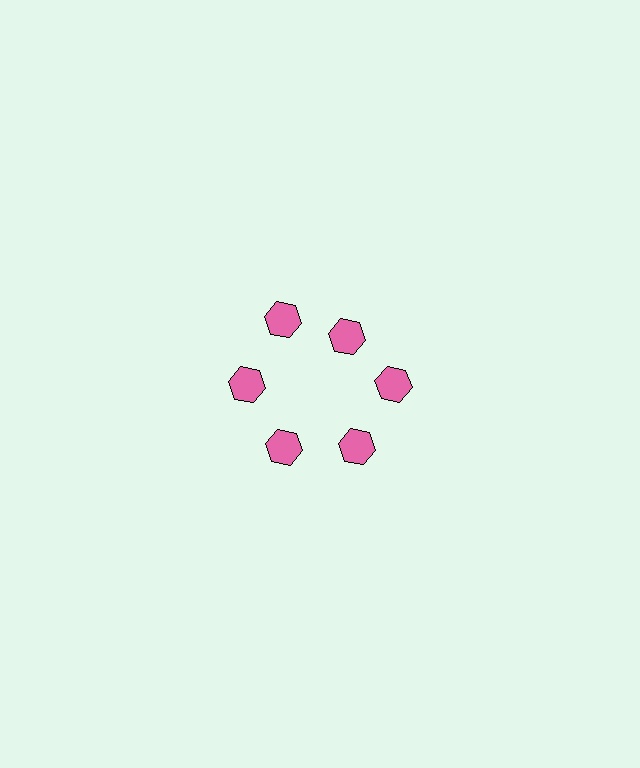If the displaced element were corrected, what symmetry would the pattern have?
It would have 6-fold rotational symmetry — the pattern would map onto itself every 60 degrees.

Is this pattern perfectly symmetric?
No. The 6 pink hexagons are arranged in a ring, but one element near the 1 o'clock position is pulled inward toward the center, breaking the 6-fold rotational symmetry.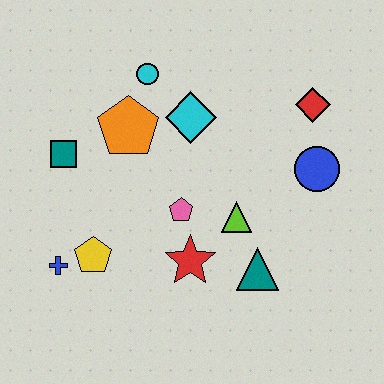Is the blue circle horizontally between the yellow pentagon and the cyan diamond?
No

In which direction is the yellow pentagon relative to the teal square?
The yellow pentagon is below the teal square.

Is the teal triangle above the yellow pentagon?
No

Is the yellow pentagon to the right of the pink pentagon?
No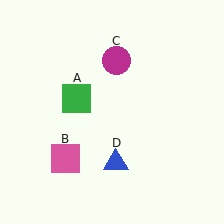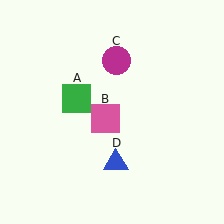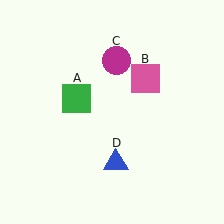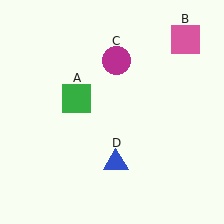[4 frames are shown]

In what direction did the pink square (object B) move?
The pink square (object B) moved up and to the right.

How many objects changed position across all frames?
1 object changed position: pink square (object B).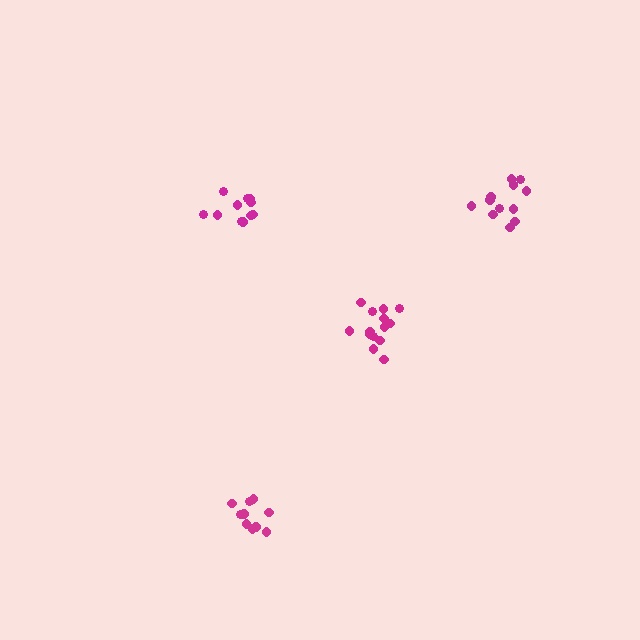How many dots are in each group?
Group 1: 13 dots, Group 2: 14 dots, Group 3: 11 dots, Group 4: 10 dots (48 total).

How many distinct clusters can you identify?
There are 4 distinct clusters.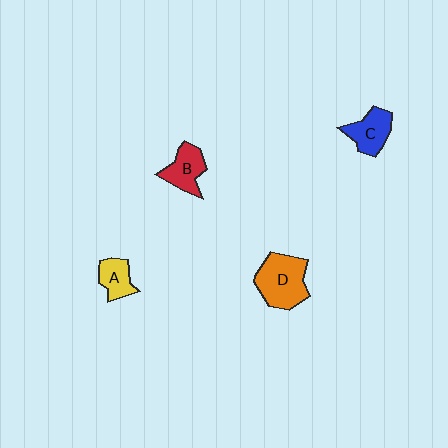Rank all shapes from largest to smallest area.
From largest to smallest: D (orange), C (blue), B (red), A (yellow).